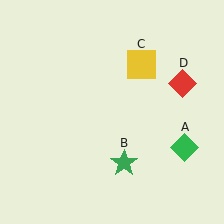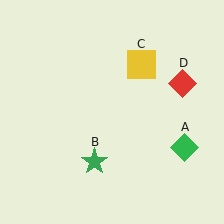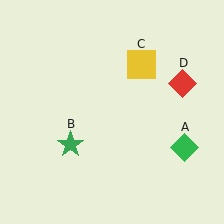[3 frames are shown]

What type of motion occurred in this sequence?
The green star (object B) rotated clockwise around the center of the scene.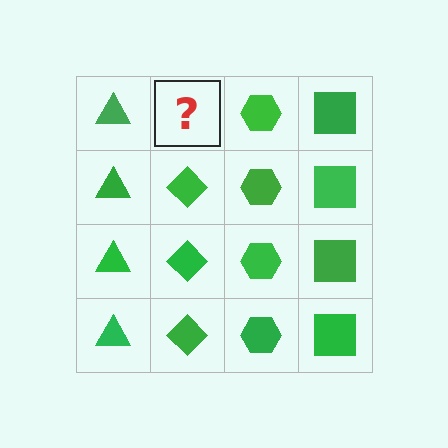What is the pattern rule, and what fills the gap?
The rule is that each column has a consistent shape. The gap should be filled with a green diamond.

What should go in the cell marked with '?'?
The missing cell should contain a green diamond.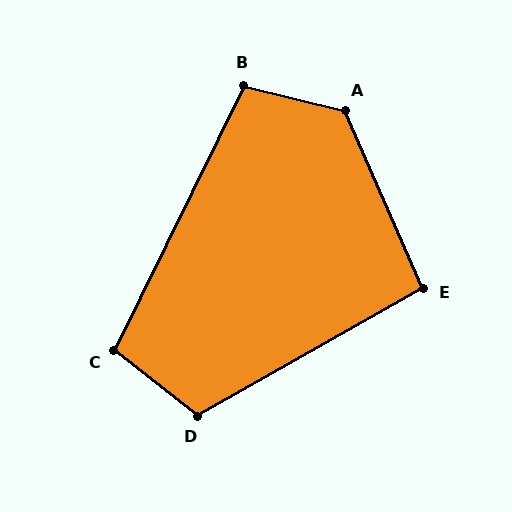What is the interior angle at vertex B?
Approximately 102 degrees (obtuse).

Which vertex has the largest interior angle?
A, at approximately 127 degrees.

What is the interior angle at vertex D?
Approximately 112 degrees (obtuse).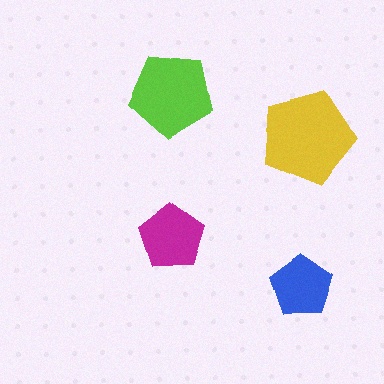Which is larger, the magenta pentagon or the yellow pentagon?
The yellow one.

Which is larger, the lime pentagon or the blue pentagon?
The lime one.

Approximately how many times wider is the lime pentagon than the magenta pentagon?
About 1.5 times wider.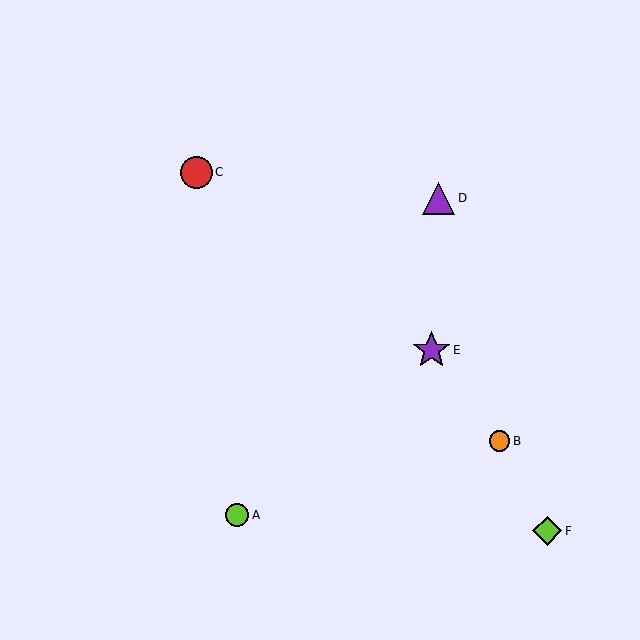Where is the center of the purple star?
The center of the purple star is at (431, 350).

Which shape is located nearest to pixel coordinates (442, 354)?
The purple star (labeled E) at (431, 350) is nearest to that location.